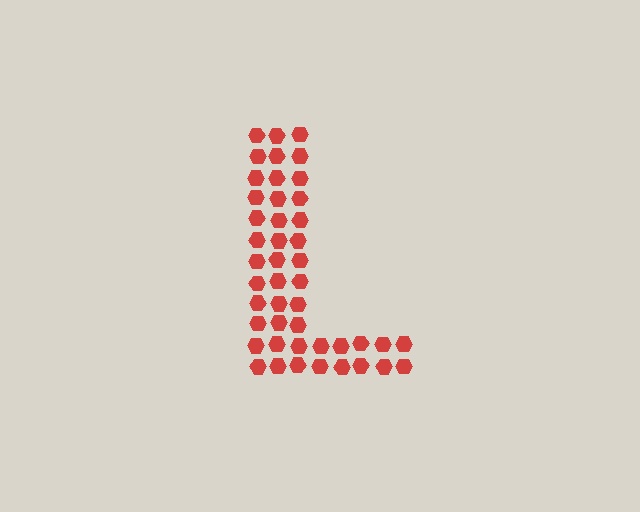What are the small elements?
The small elements are hexagons.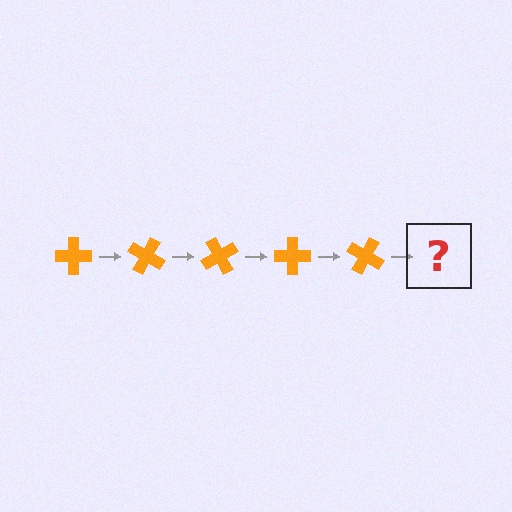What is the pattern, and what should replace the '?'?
The pattern is that the cross rotates 30 degrees each step. The '?' should be an orange cross rotated 150 degrees.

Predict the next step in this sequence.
The next step is an orange cross rotated 150 degrees.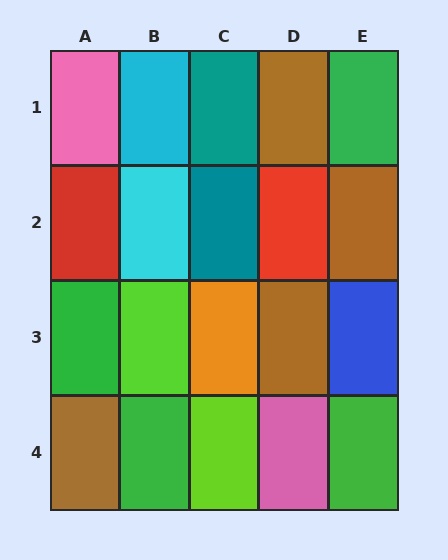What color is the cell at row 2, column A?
Red.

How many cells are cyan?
2 cells are cyan.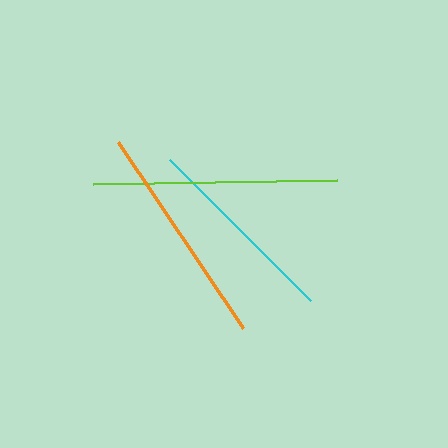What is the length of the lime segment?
The lime segment is approximately 244 pixels long.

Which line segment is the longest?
The lime line is the longest at approximately 244 pixels.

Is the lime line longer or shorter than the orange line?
The lime line is longer than the orange line.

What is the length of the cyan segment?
The cyan segment is approximately 199 pixels long.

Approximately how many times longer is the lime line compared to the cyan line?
The lime line is approximately 1.2 times the length of the cyan line.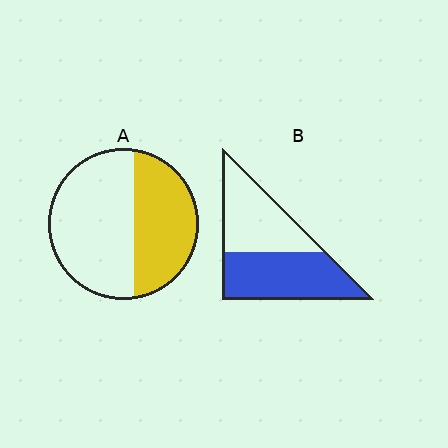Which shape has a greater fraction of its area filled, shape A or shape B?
Shape B.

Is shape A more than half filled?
No.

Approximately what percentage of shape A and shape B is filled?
A is approximately 40% and B is approximately 55%.